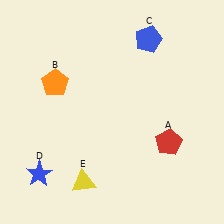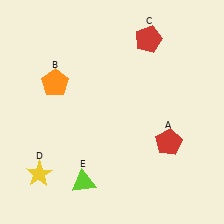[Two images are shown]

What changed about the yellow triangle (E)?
In Image 1, E is yellow. In Image 2, it changed to lime.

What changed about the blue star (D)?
In Image 1, D is blue. In Image 2, it changed to yellow.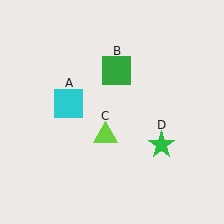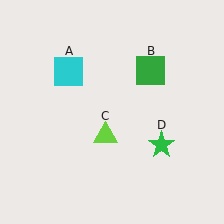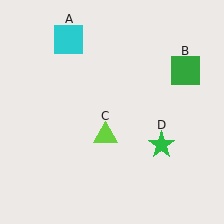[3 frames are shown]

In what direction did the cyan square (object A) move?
The cyan square (object A) moved up.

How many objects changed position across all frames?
2 objects changed position: cyan square (object A), green square (object B).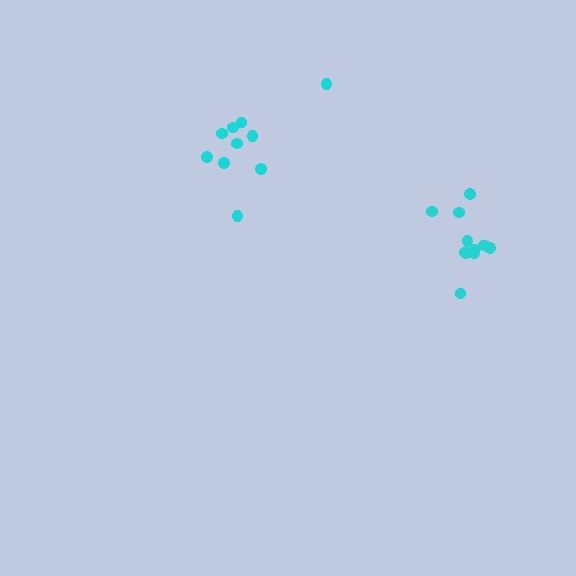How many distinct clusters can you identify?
There are 2 distinct clusters.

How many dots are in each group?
Group 1: 12 dots, Group 2: 10 dots (22 total).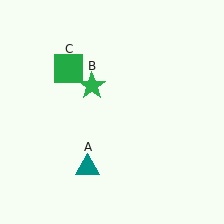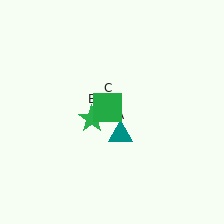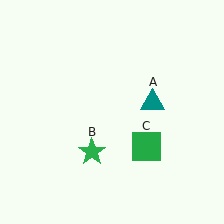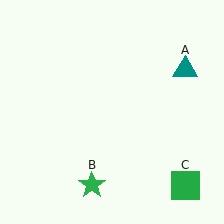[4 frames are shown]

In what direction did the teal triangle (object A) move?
The teal triangle (object A) moved up and to the right.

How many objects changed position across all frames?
3 objects changed position: teal triangle (object A), green star (object B), green square (object C).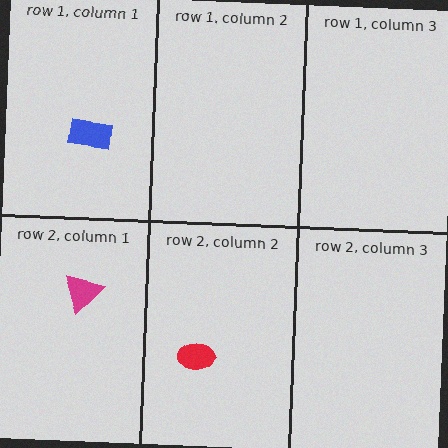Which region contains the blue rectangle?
The row 1, column 1 region.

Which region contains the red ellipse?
The row 2, column 2 region.